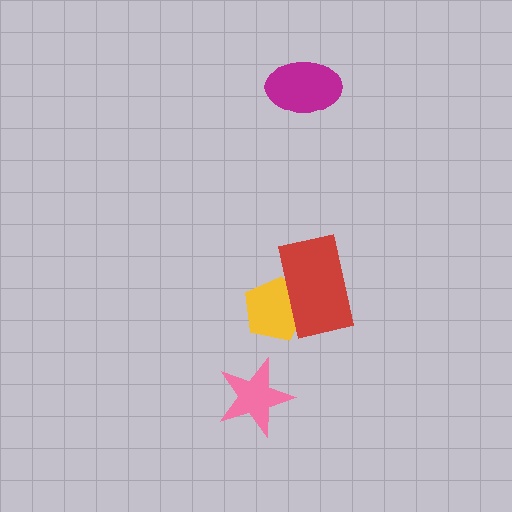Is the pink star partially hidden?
No, no other shape covers it.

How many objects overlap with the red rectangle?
1 object overlaps with the red rectangle.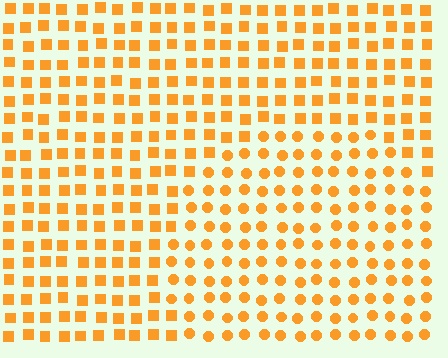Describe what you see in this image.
The image is filled with small orange elements arranged in a uniform grid. A circle-shaped region contains circles, while the surrounding area contains squares. The boundary is defined purely by the change in element shape.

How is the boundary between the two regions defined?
The boundary is defined by a change in element shape: circles inside vs. squares outside. All elements share the same color and spacing.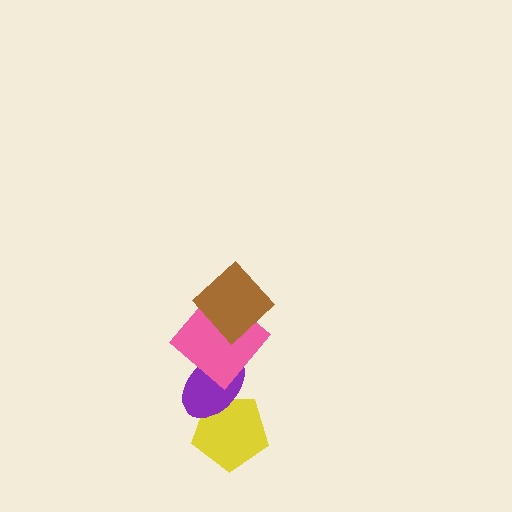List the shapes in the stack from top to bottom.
From top to bottom: the brown diamond, the pink diamond, the purple ellipse, the yellow pentagon.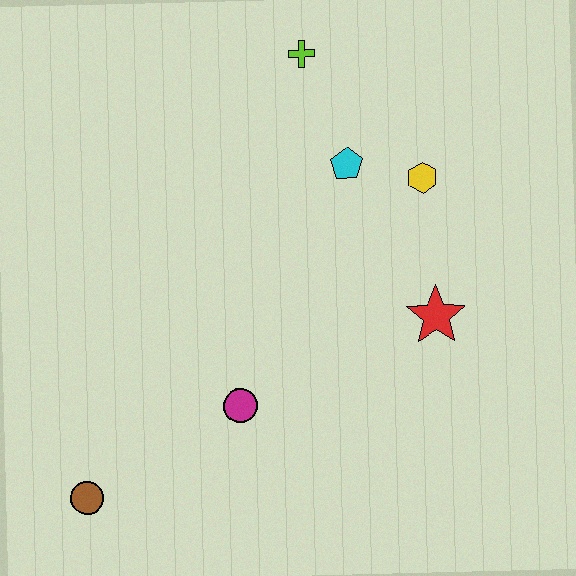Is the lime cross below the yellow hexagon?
No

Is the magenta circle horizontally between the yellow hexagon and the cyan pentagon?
No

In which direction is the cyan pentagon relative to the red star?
The cyan pentagon is above the red star.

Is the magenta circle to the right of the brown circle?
Yes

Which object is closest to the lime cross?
The cyan pentagon is closest to the lime cross.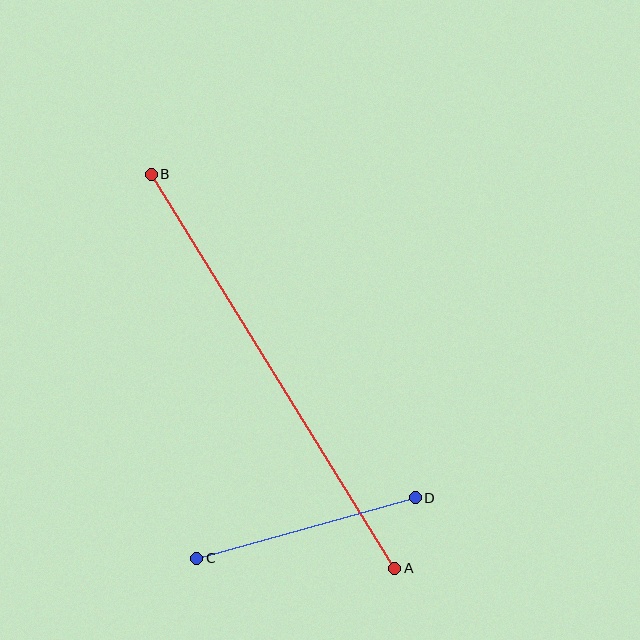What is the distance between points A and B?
The distance is approximately 463 pixels.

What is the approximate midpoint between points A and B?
The midpoint is at approximately (273, 371) pixels.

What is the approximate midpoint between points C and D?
The midpoint is at approximately (306, 528) pixels.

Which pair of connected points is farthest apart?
Points A and B are farthest apart.